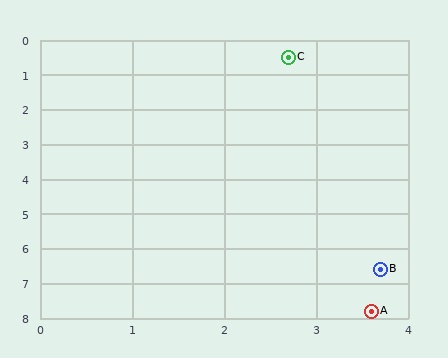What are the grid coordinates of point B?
Point B is at approximately (3.7, 6.6).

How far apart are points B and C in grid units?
Points B and C are about 6.2 grid units apart.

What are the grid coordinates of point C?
Point C is at approximately (2.7, 0.5).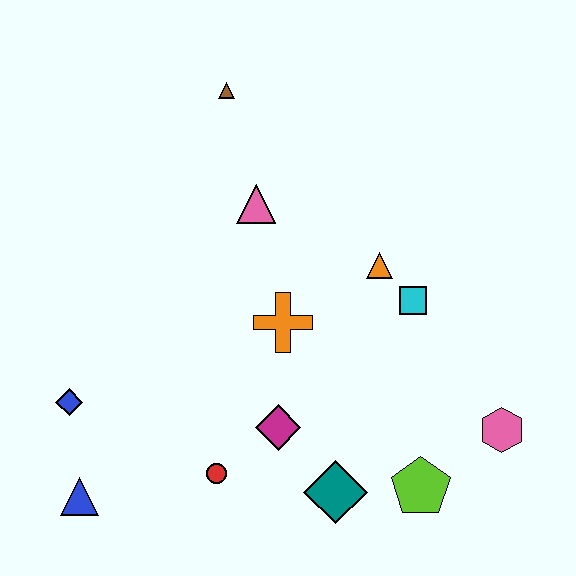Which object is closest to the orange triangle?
The cyan square is closest to the orange triangle.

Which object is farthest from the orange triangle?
The blue triangle is farthest from the orange triangle.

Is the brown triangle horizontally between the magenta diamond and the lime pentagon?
No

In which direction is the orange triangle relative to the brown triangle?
The orange triangle is below the brown triangle.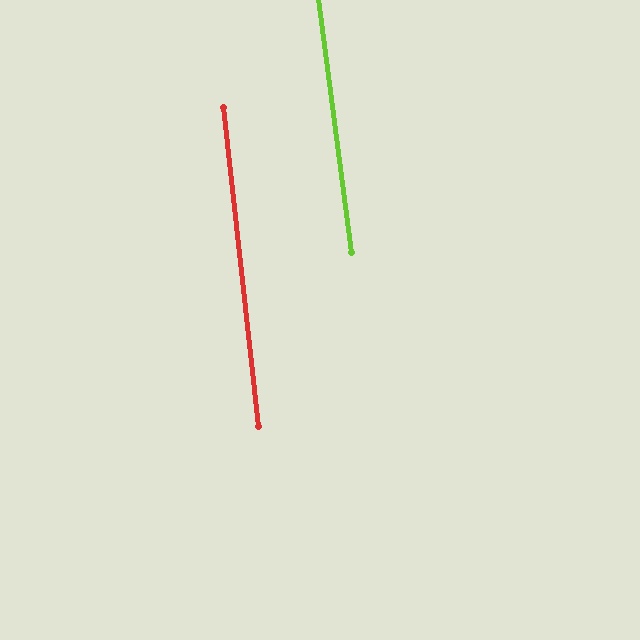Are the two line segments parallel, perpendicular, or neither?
Parallel — their directions differ by only 1.1°.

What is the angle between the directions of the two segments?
Approximately 1 degree.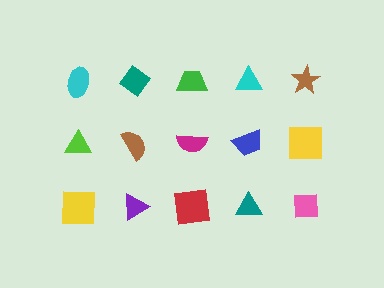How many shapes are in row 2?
5 shapes.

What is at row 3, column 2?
A purple triangle.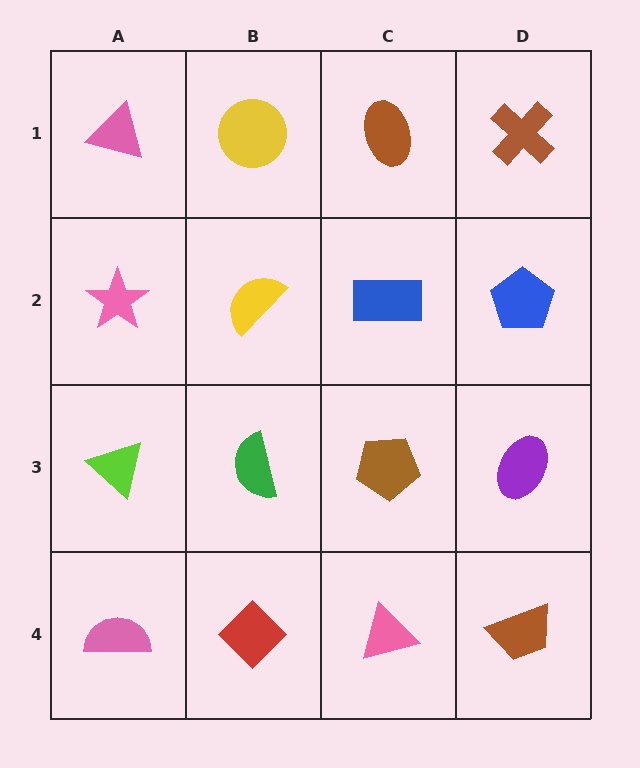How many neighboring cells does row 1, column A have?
2.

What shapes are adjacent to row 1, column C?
A blue rectangle (row 2, column C), a yellow circle (row 1, column B), a brown cross (row 1, column D).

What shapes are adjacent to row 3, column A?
A pink star (row 2, column A), a pink semicircle (row 4, column A), a green semicircle (row 3, column B).